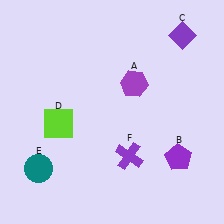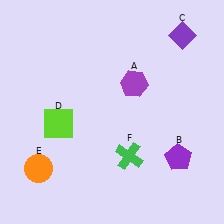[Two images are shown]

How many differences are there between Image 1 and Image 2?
There are 2 differences between the two images.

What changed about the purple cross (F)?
In Image 1, F is purple. In Image 2, it changed to green.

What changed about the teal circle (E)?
In Image 1, E is teal. In Image 2, it changed to orange.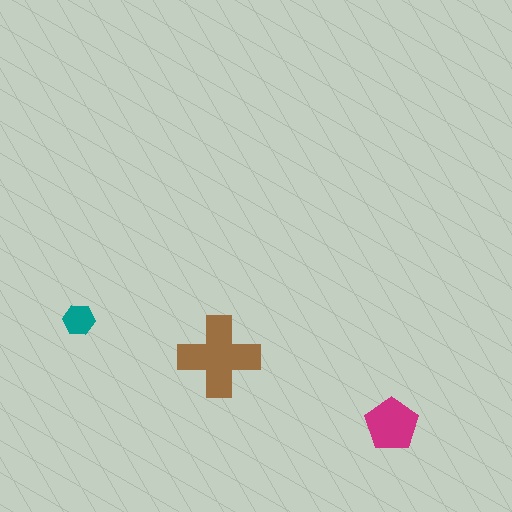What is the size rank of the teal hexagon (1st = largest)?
3rd.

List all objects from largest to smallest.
The brown cross, the magenta pentagon, the teal hexagon.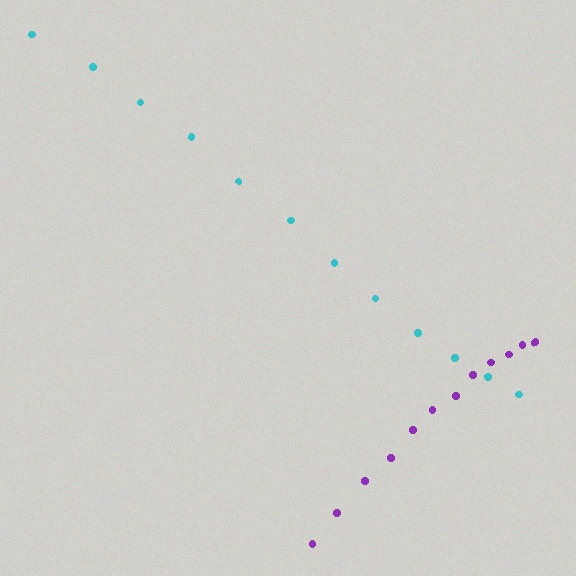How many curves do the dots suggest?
There are 2 distinct paths.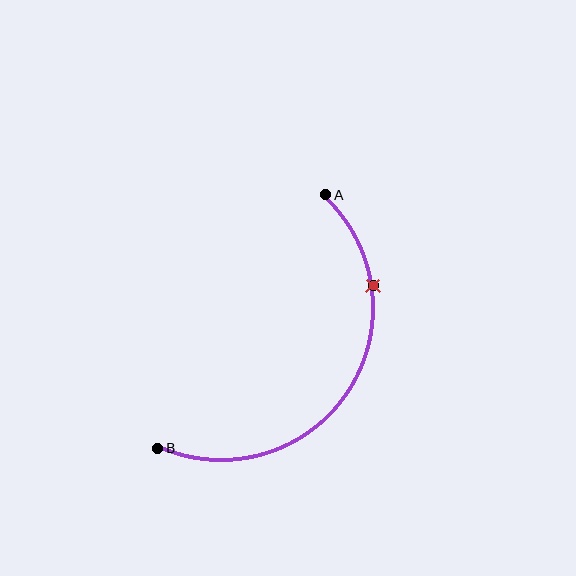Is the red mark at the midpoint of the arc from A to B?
No. The red mark lies on the arc but is closer to endpoint A. The arc midpoint would be at the point on the curve equidistant along the arc from both A and B.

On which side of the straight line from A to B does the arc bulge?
The arc bulges to the right of the straight line connecting A and B.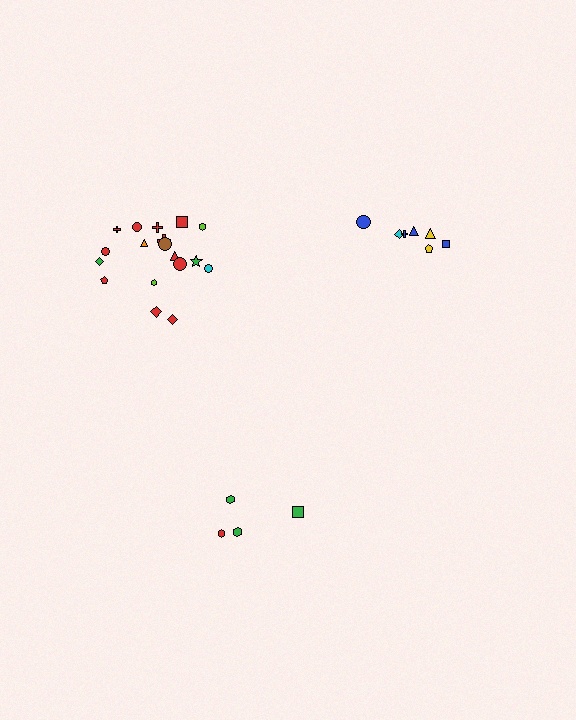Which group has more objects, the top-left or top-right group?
The top-left group.